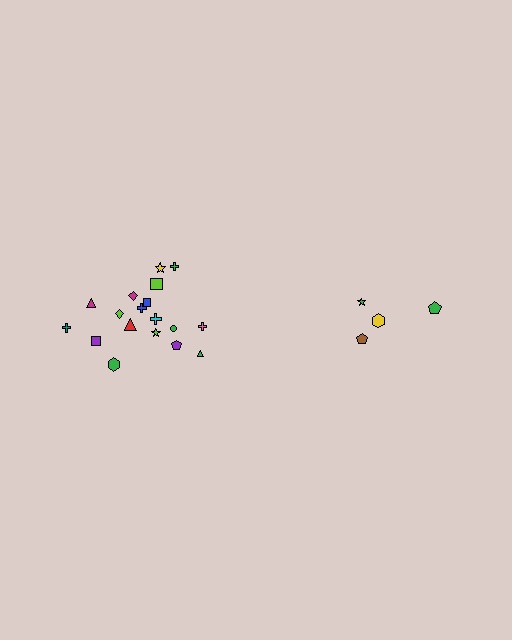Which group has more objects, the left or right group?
The left group.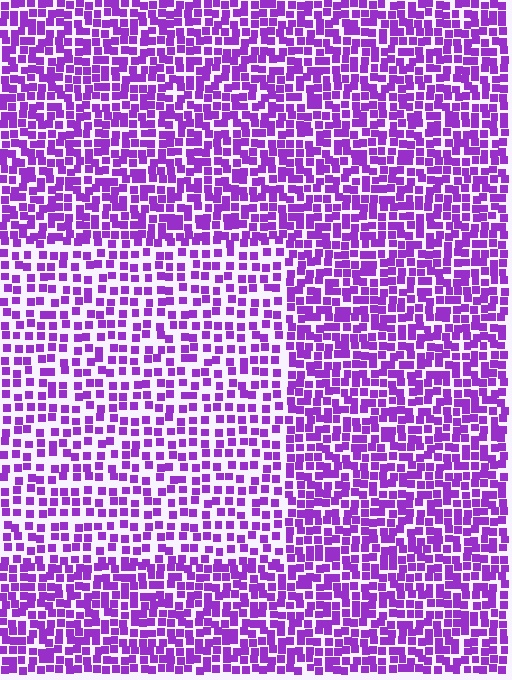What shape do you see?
I see a rectangle.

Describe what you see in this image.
The image contains small purple elements arranged at two different densities. A rectangle-shaped region is visible where the elements are less densely packed than the surrounding area.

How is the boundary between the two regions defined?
The boundary is defined by a change in element density (approximately 1.6x ratio). All elements are the same color, size, and shape.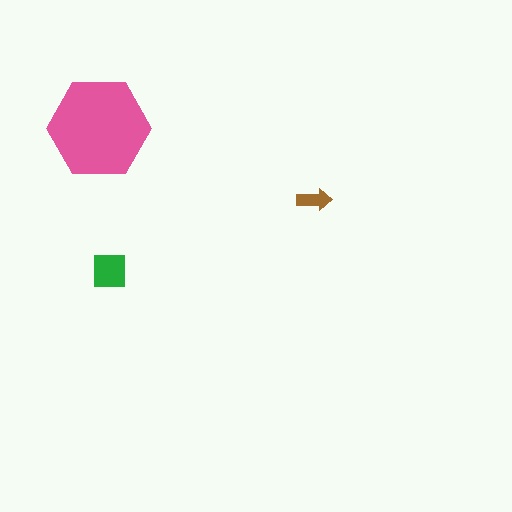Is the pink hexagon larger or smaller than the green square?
Larger.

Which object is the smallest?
The brown arrow.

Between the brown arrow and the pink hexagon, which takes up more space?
The pink hexagon.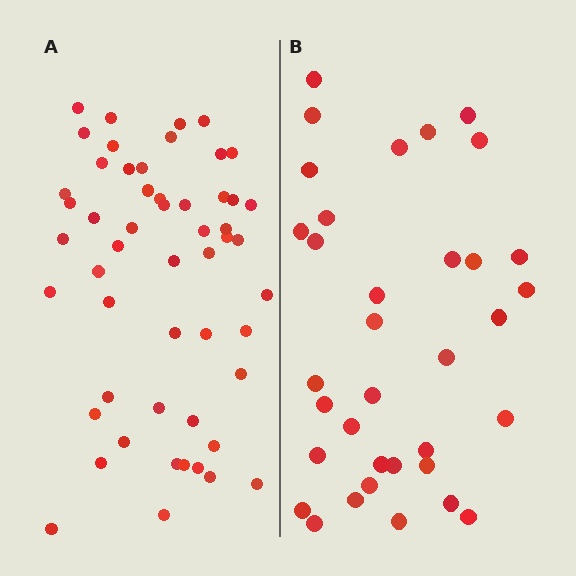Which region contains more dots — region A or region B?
Region A (the left region) has more dots.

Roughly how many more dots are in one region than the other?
Region A has approximately 20 more dots than region B.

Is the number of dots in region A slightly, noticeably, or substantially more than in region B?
Region A has substantially more. The ratio is roughly 1.5 to 1.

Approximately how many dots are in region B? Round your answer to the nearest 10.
About 40 dots. (The exact count is 35, which rounds to 40.)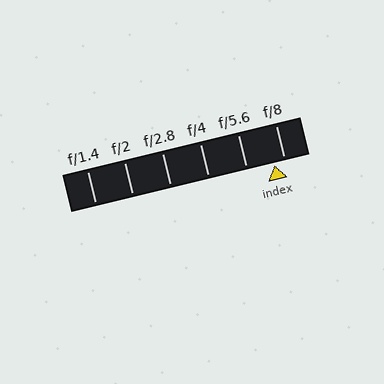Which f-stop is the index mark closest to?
The index mark is closest to f/8.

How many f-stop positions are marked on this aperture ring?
There are 6 f-stop positions marked.